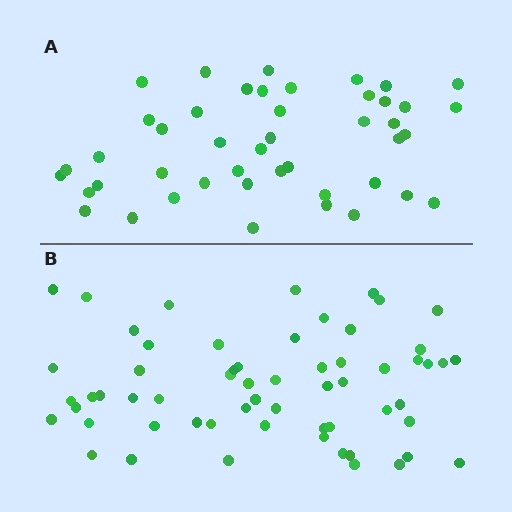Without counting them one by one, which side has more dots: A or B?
Region B (the bottom region) has more dots.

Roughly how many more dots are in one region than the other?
Region B has approximately 15 more dots than region A.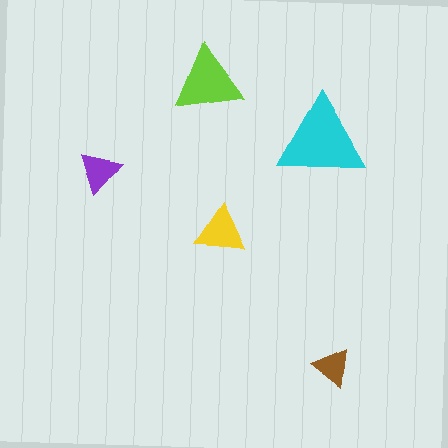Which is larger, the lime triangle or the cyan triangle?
The cyan one.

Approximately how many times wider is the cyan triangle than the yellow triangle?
About 2 times wider.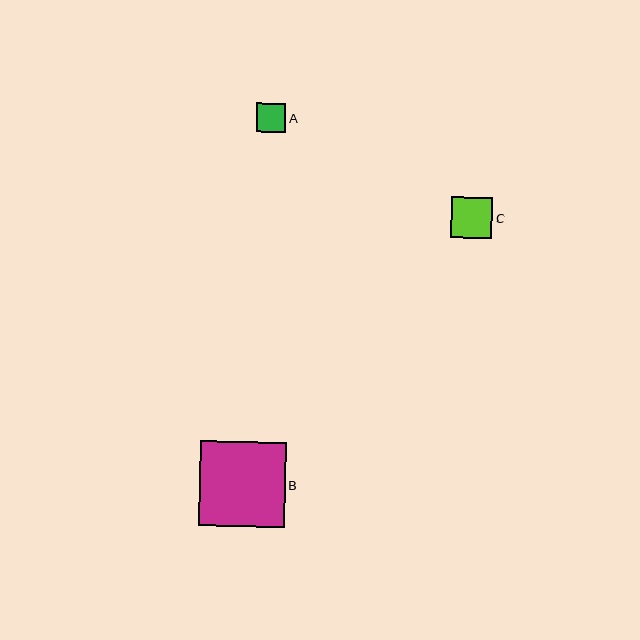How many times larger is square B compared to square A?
Square B is approximately 2.9 times the size of square A.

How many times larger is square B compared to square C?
Square B is approximately 2.1 times the size of square C.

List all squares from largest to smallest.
From largest to smallest: B, C, A.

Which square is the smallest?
Square A is the smallest with a size of approximately 29 pixels.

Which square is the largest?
Square B is the largest with a size of approximately 86 pixels.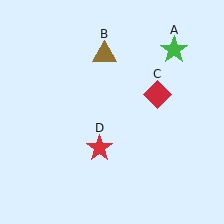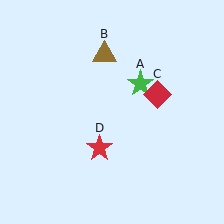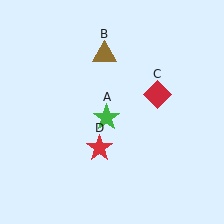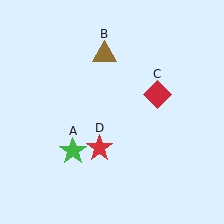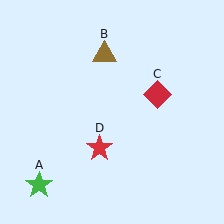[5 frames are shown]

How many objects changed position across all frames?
1 object changed position: green star (object A).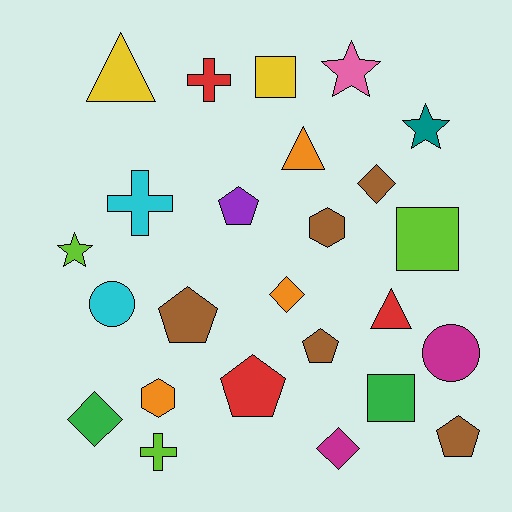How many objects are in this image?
There are 25 objects.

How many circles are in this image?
There are 2 circles.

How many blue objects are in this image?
There are no blue objects.